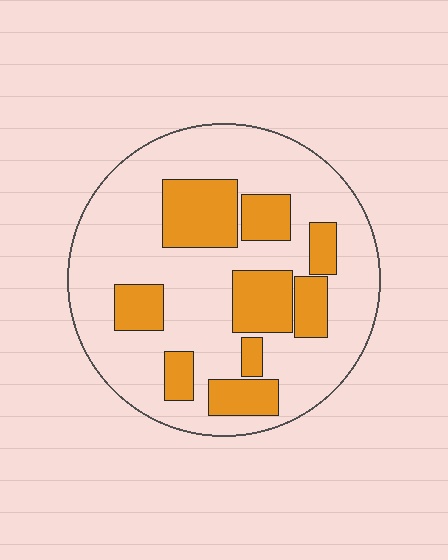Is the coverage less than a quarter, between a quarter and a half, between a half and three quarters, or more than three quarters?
Between a quarter and a half.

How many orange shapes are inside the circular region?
9.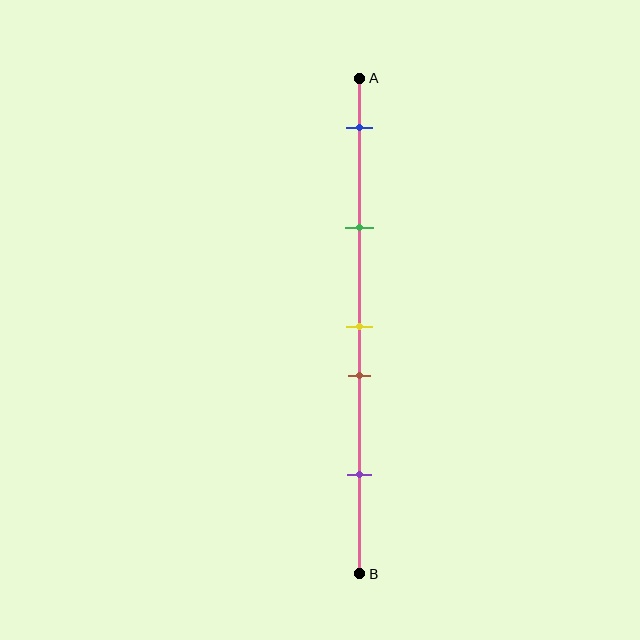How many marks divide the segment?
There are 5 marks dividing the segment.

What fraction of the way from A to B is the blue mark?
The blue mark is approximately 10% (0.1) of the way from A to B.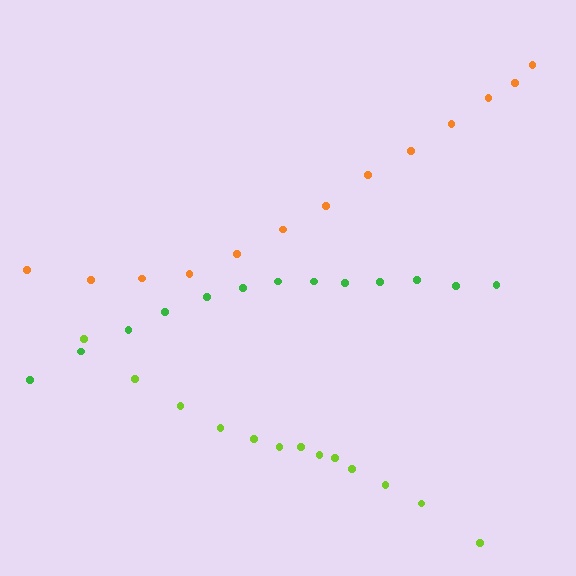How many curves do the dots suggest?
There are 3 distinct paths.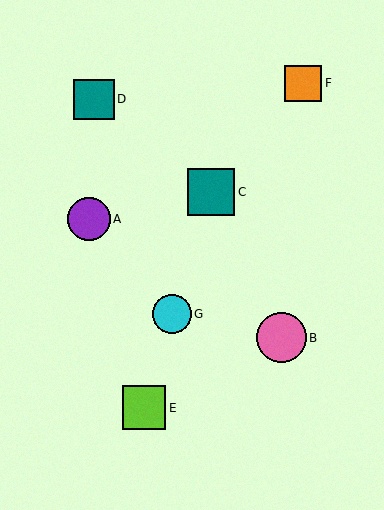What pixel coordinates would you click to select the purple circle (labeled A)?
Click at (89, 219) to select the purple circle A.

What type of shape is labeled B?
Shape B is a pink circle.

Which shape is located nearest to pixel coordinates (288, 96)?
The orange square (labeled F) at (303, 83) is nearest to that location.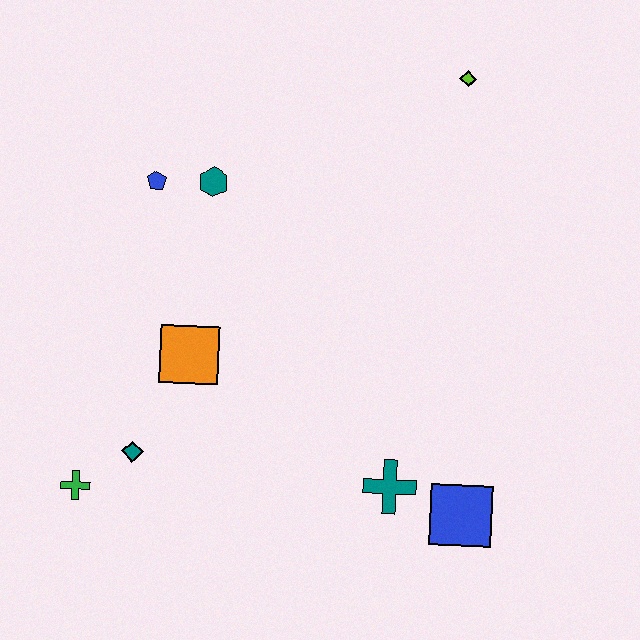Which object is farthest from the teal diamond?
The lime diamond is farthest from the teal diamond.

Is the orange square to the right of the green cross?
Yes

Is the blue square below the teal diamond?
Yes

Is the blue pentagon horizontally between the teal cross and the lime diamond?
No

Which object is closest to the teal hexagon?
The blue pentagon is closest to the teal hexagon.